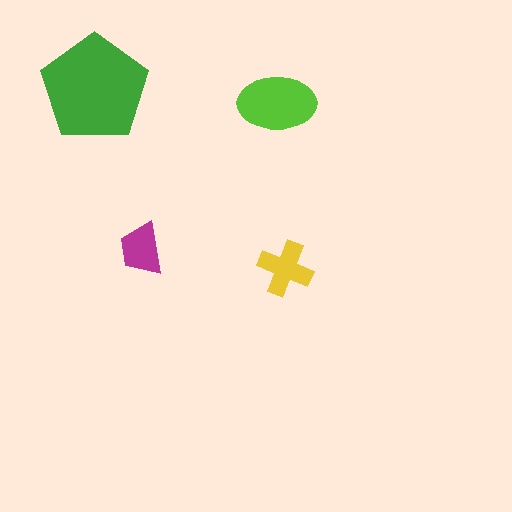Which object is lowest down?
The yellow cross is bottommost.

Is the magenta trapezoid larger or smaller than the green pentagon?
Smaller.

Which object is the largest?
The green pentagon.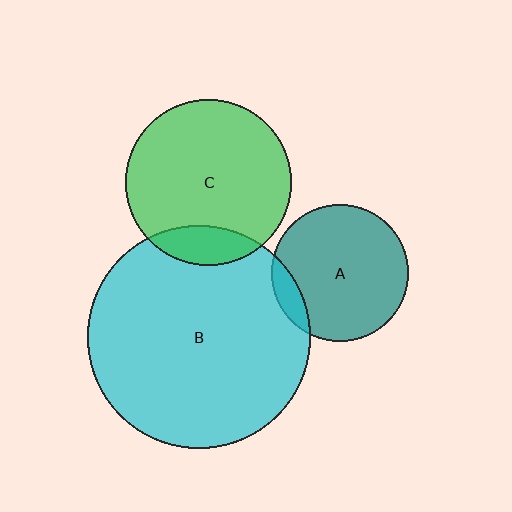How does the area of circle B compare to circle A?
Approximately 2.6 times.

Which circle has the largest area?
Circle B (cyan).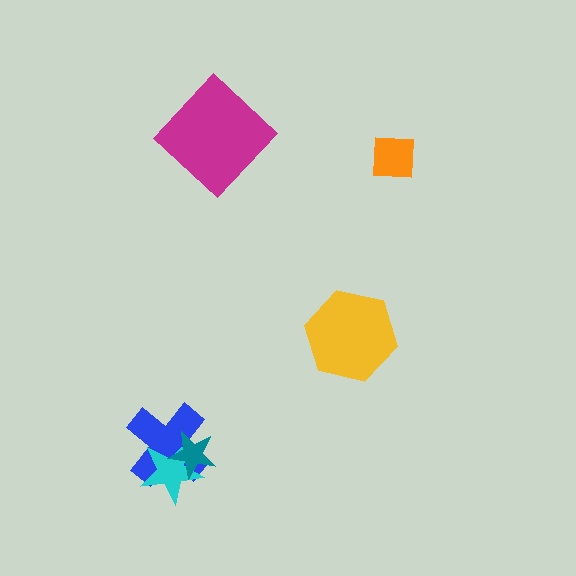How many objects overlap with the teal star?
2 objects overlap with the teal star.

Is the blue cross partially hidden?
Yes, it is partially covered by another shape.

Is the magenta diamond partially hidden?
No, no other shape covers it.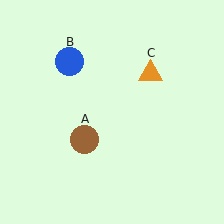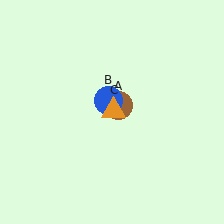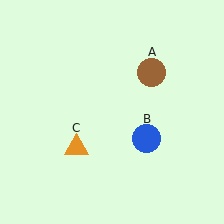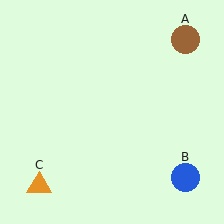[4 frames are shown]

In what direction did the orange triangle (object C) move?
The orange triangle (object C) moved down and to the left.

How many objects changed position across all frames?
3 objects changed position: brown circle (object A), blue circle (object B), orange triangle (object C).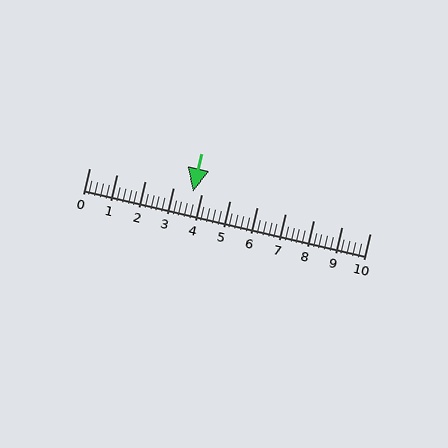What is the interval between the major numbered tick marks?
The major tick marks are spaced 1 units apart.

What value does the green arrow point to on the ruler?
The green arrow points to approximately 3.7.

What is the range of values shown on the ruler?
The ruler shows values from 0 to 10.